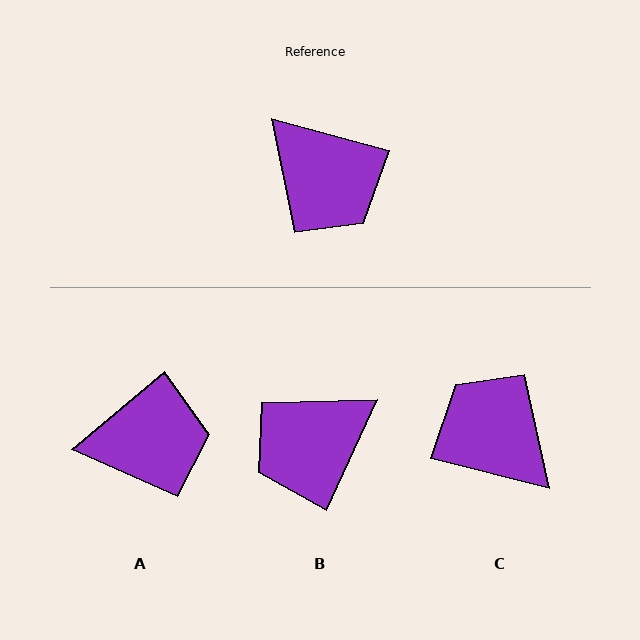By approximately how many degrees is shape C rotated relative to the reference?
Approximately 179 degrees clockwise.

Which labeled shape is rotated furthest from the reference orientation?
C, about 179 degrees away.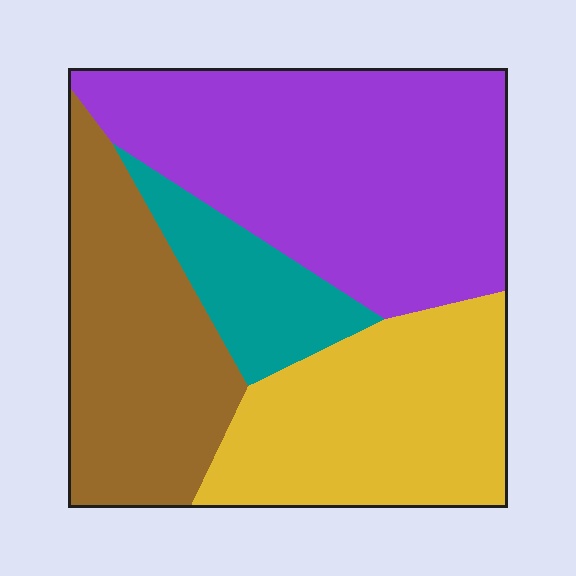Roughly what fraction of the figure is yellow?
Yellow takes up between a sixth and a third of the figure.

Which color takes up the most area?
Purple, at roughly 40%.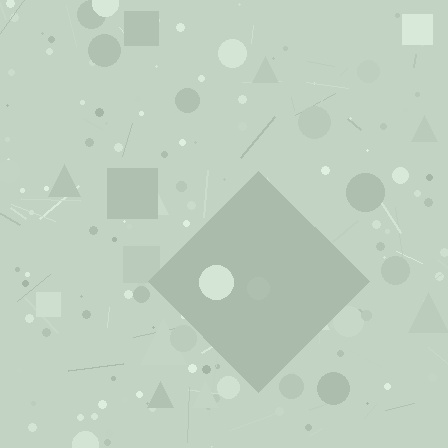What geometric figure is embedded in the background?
A diamond is embedded in the background.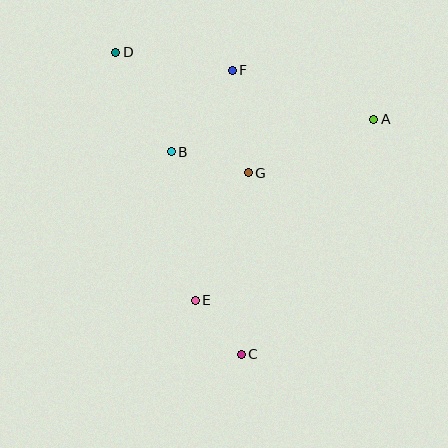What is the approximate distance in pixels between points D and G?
The distance between D and G is approximately 179 pixels.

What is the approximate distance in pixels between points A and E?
The distance between A and E is approximately 254 pixels.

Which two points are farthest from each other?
Points C and D are farthest from each other.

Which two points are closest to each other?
Points C and E are closest to each other.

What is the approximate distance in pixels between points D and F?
The distance between D and F is approximately 118 pixels.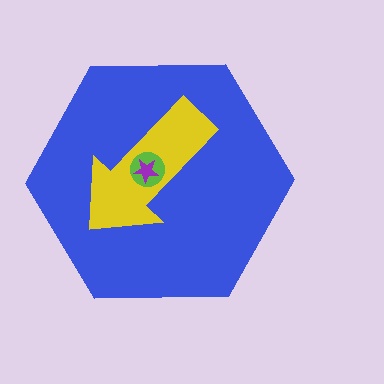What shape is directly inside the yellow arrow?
The lime circle.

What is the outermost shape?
The blue hexagon.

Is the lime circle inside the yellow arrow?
Yes.